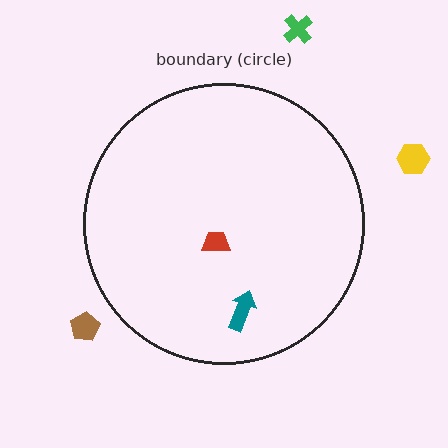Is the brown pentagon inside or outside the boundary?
Outside.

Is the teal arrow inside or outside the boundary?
Inside.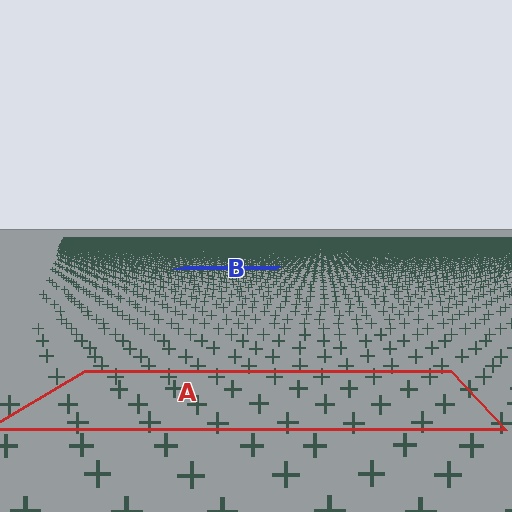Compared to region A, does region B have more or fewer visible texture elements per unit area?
Region B has more texture elements per unit area — they are packed more densely because it is farther away.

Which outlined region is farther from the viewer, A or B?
Region B is farther from the viewer — the texture elements inside it appear smaller and more densely packed.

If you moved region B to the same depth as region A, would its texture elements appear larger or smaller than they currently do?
They would appear larger. At a closer depth, the same texture elements are projected at a bigger on-screen size.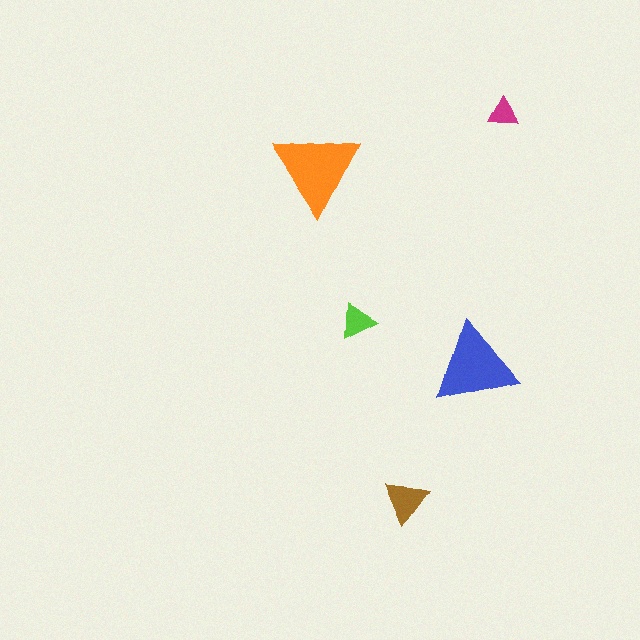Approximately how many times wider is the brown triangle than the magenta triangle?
About 1.5 times wider.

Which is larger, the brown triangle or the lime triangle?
The brown one.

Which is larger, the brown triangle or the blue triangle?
The blue one.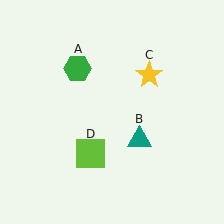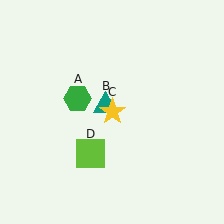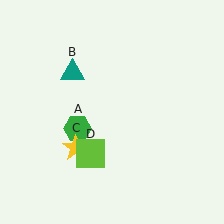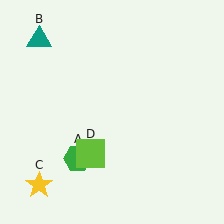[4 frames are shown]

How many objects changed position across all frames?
3 objects changed position: green hexagon (object A), teal triangle (object B), yellow star (object C).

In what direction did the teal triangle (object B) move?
The teal triangle (object B) moved up and to the left.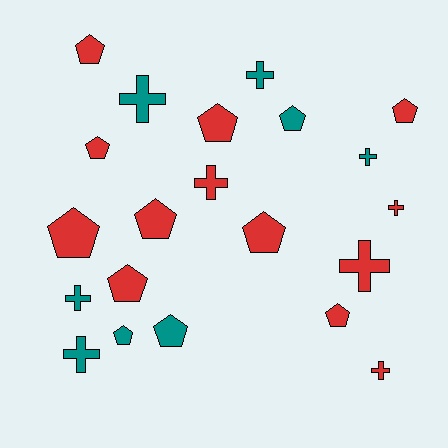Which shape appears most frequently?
Pentagon, with 12 objects.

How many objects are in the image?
There are 21 objects.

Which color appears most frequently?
Red, with 13 objects.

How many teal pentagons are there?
There are 3 teal pentagons.